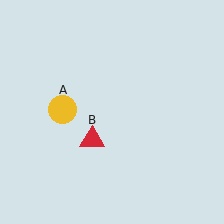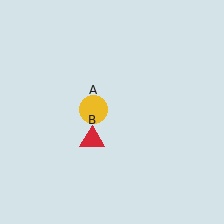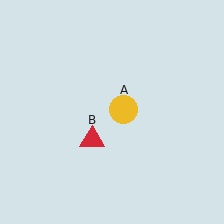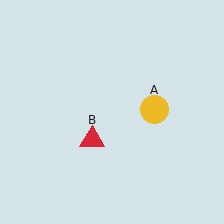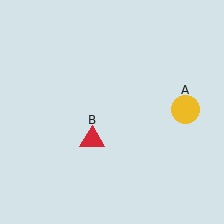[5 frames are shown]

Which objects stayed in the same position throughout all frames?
Red triangle (object B) remained stationary.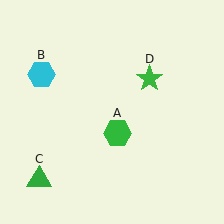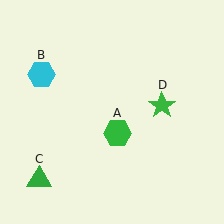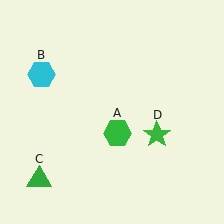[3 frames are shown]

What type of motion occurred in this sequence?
The green star (object D) rotated clockwise around the center of the scene.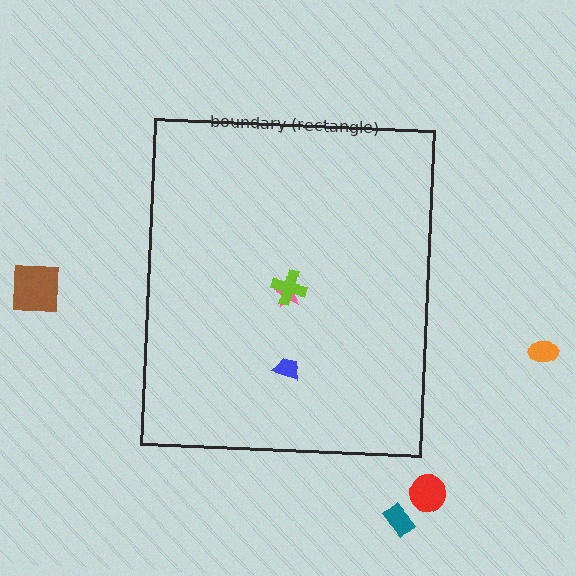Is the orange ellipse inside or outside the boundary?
Outside.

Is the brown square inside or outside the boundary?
Outside.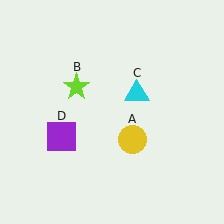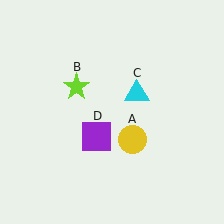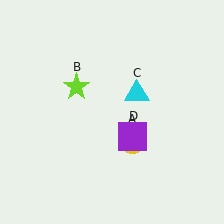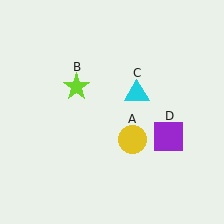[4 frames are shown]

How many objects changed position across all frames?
1 object changed position: purple square (object D).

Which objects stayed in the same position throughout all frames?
Yellow circle (object A) and lime star (object B) and cyan triangle (object C) remained stationary.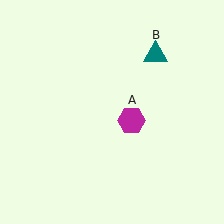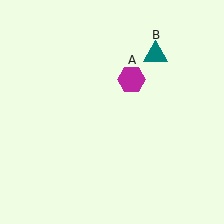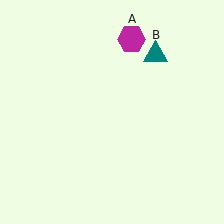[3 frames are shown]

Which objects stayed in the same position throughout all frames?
Teal triangle (object B) remained stationary.